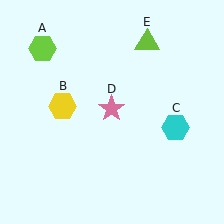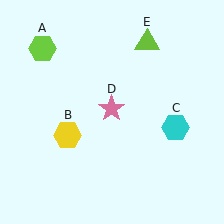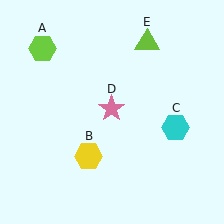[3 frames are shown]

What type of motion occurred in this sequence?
The yellow hexagon (object B) rotated counterclockwise around the center of the scene.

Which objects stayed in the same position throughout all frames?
Lime hexagon (object A) and cyan hexagon (object C) and pink star (object D) and lime triangle (object E) remained stationary.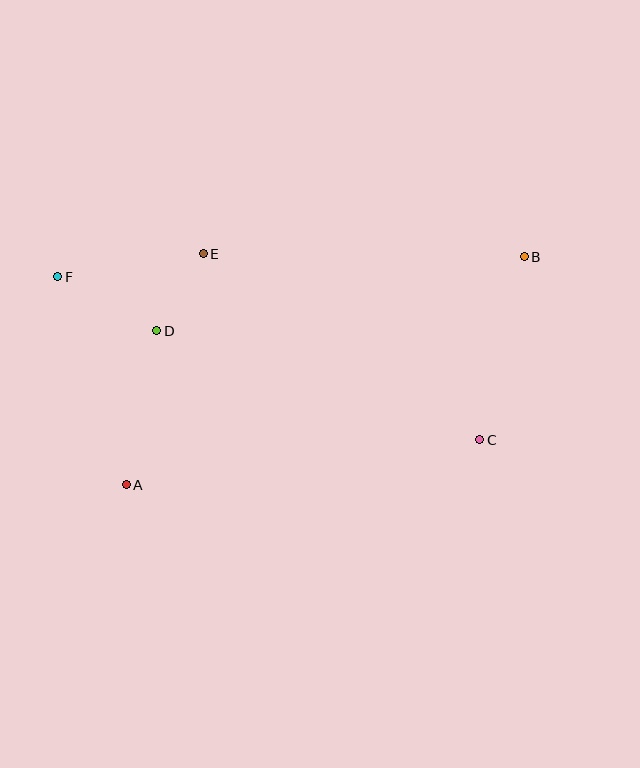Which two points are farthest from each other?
Points B and F are farthest from each other.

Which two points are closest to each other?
Points D and E are closest to each other.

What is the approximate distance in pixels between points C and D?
The distance between C and D is approximately 341 pixels.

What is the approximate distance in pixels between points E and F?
The distance between E and F is approximately 147 pixels.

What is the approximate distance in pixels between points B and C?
The distance between B and C is approximately 188 pixels.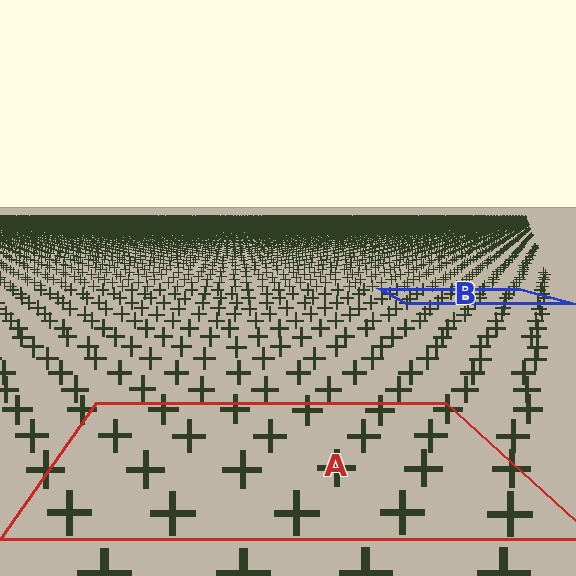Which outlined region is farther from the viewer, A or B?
Region B is farther from the viewer — the texture elements inside it appear smaller and more densely packed.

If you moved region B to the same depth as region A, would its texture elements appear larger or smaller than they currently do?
They would appear larger. At a closer depth, the same texture elements are projected at a bigger on-screen size.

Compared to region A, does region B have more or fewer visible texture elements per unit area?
Region B has more texture elements per unit area — they are packed more densely because it is farther away.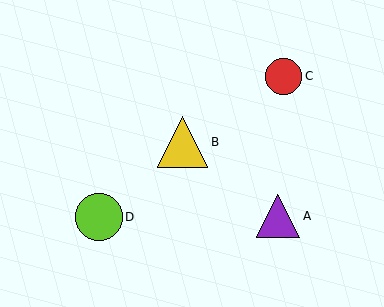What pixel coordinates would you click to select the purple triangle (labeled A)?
Click at (278, 216) to select the purple triangle A.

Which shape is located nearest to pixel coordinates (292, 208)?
The purple triangle (labeled A) at (278, 216) is nearest to that location.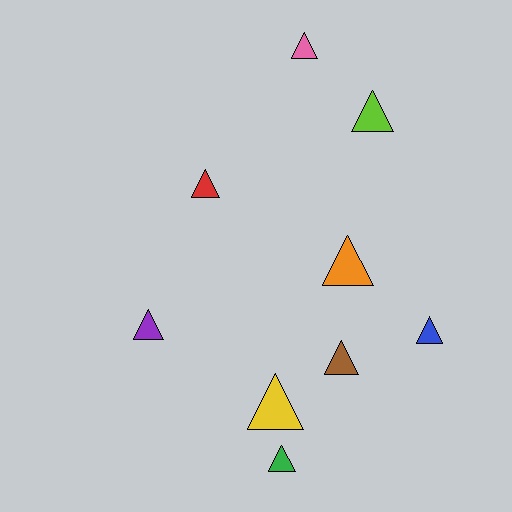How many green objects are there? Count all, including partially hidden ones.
There is 1 green object.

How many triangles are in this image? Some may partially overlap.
There are 9 triangles.